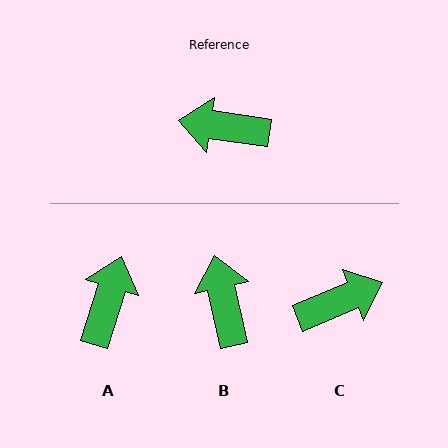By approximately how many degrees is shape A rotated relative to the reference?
Approximately 100 degrees clockwise.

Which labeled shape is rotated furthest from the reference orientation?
C, about 150 degrees away.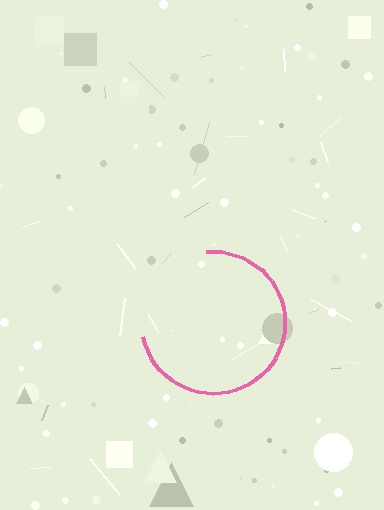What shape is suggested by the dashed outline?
The dashed outline suggests a circle.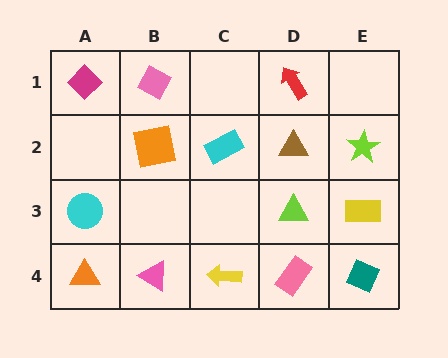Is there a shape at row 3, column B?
No, that cell is empty.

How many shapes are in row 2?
4 shapes.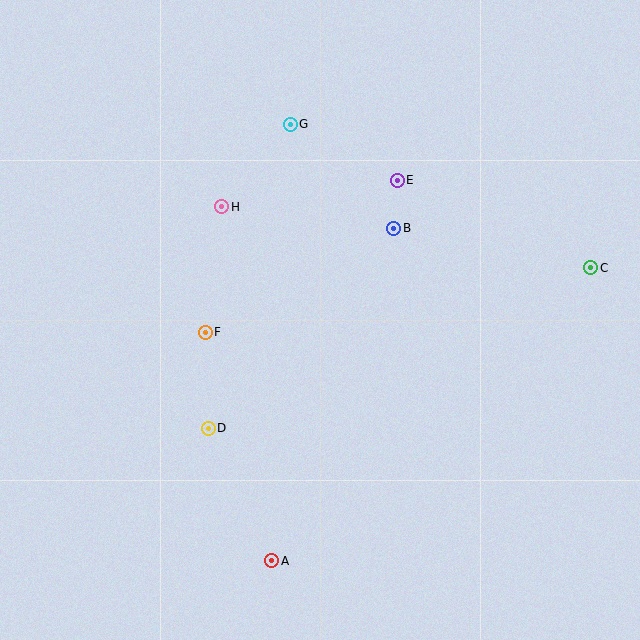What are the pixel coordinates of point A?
Point A is at (272, 561).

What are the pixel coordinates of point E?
Point E is at (397, 180).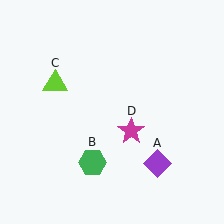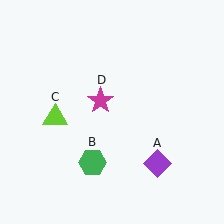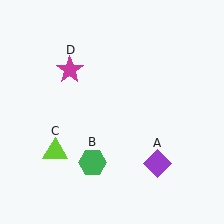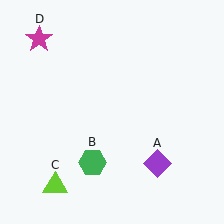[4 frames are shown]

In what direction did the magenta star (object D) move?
The magenta star (object D) moved up and to the left.